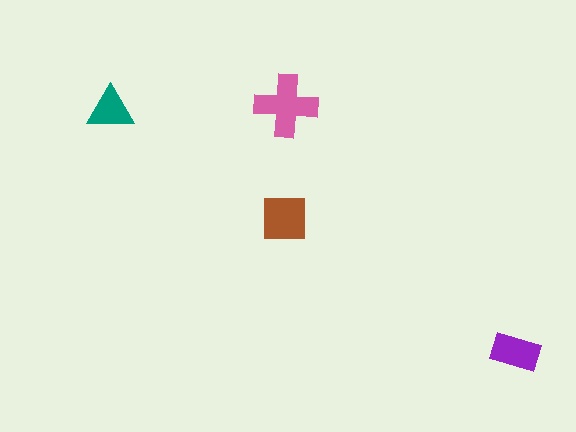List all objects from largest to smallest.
The pink cross, the brown square, the purple rectangle, the teal triangle.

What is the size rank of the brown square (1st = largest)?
2nd.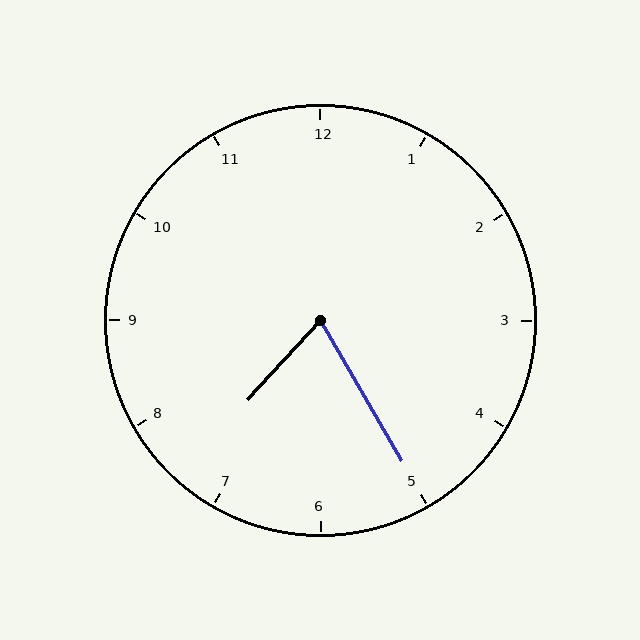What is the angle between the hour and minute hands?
Approximately 72 degrees.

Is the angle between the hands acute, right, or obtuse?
It is acute.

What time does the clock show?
7:25.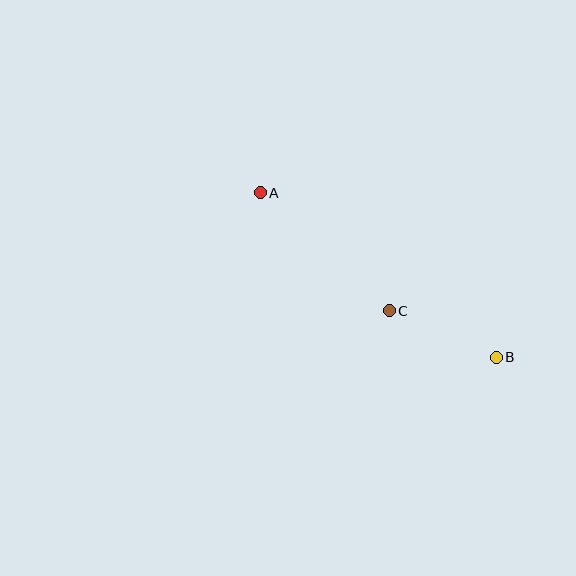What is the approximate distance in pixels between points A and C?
The distance between A and C is approximately 175 pixels.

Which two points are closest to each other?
Points B and C are closest to each other.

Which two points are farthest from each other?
Points A and B are farthest from each other.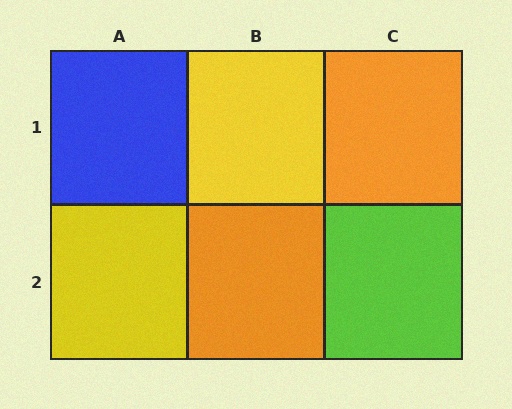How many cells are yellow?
2 cells are yellow.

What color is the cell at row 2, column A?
Yellow.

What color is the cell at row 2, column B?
Orange.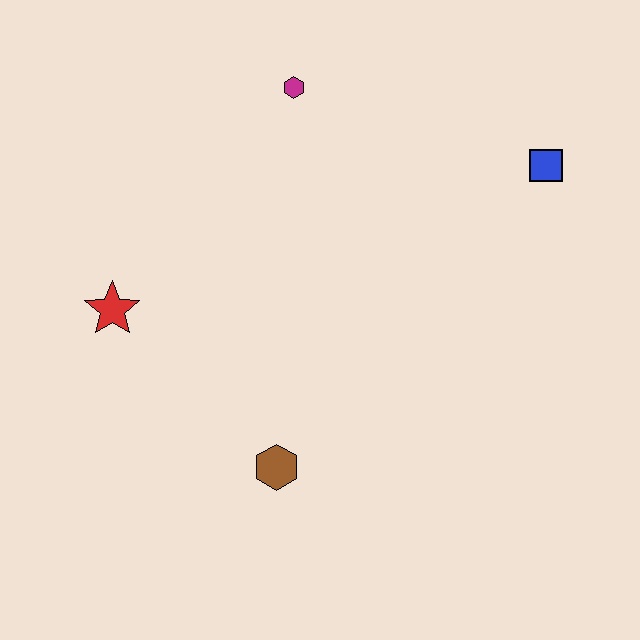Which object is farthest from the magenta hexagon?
The brown hexagon is farthest from the magenta hexagon.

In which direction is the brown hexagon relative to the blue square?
The brown hexagon is below the blue square.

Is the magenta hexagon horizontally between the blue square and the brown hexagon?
Yes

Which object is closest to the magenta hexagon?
The blue square is closest to the magenta hexagon.